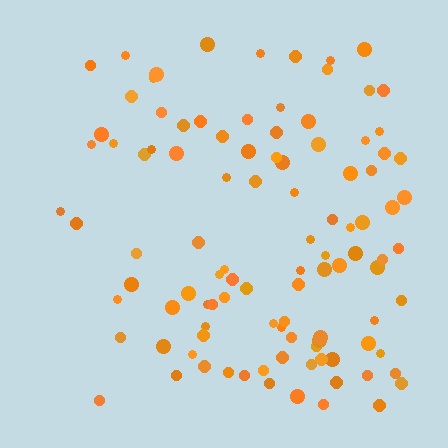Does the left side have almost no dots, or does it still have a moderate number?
Still a moderate number, just noticeably fewer than the right.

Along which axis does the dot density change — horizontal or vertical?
Horizontal.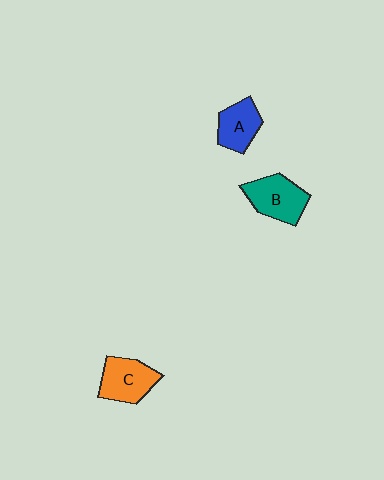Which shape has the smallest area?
Shape A (blue).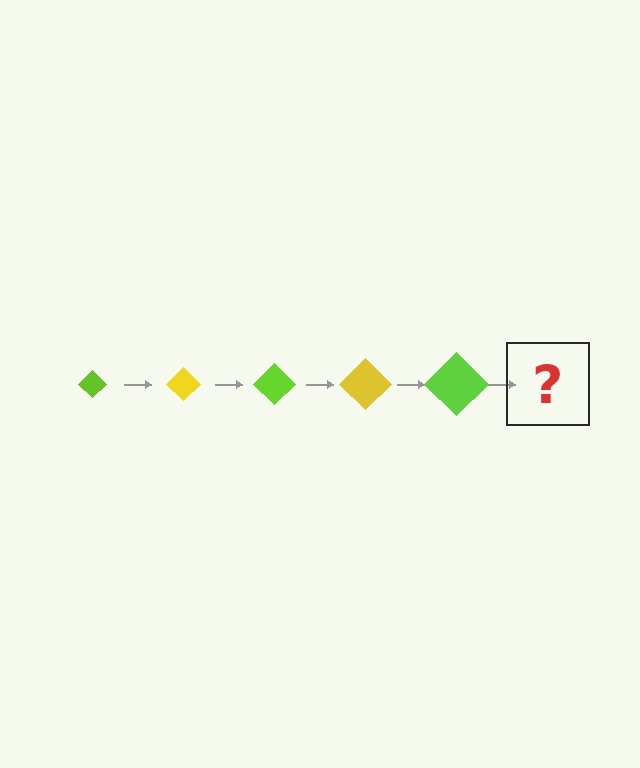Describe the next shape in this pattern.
It should be a yellow diamond, larger than the previous one.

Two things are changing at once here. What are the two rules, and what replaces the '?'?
The two rules are that the diamond grows larger each step and the color cycles through lime and yellow. The '?' should be a yellow diamond, larger than the previous one.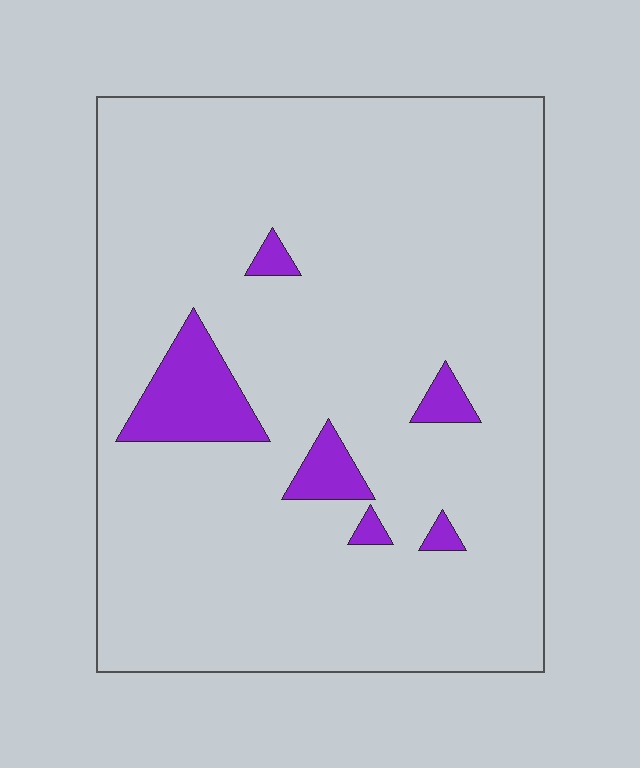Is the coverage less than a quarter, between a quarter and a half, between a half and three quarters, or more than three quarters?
Less than a quarter.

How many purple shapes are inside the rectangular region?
6.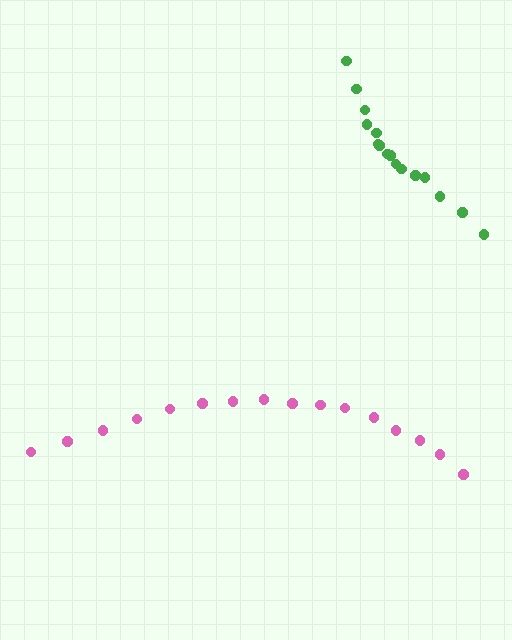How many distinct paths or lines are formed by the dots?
There are 2 distinct paths.